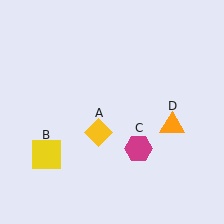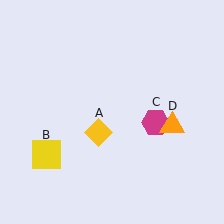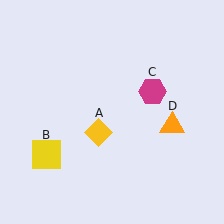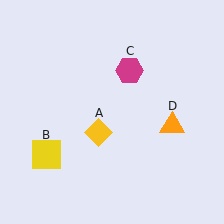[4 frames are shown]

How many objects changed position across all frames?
1 object changed position: magenta hexagon (object C).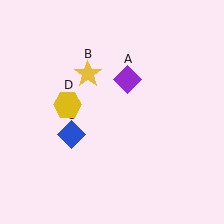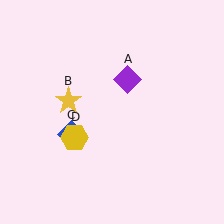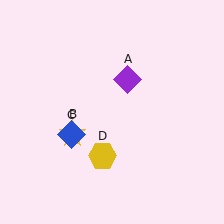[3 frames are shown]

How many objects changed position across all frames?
2 objects changed position: yellow star (object B), yellow hexagon (object D).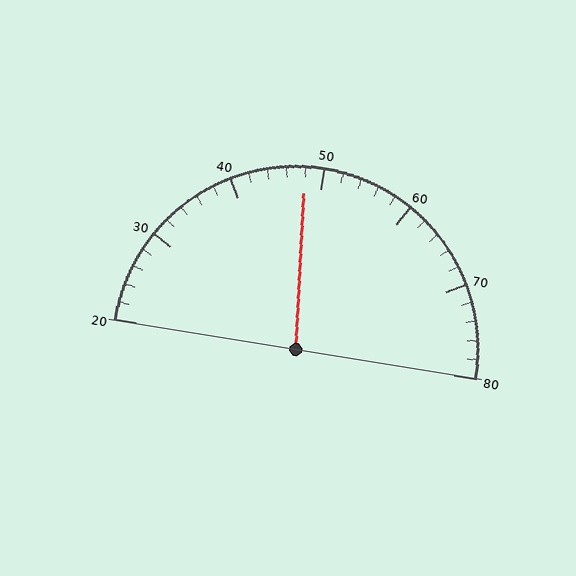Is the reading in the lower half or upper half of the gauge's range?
The reading is in the lower half of the range (20 to 80).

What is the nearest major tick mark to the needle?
The nearest major tick mark is 50.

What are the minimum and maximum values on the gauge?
The gauge ranges from 20 to 80.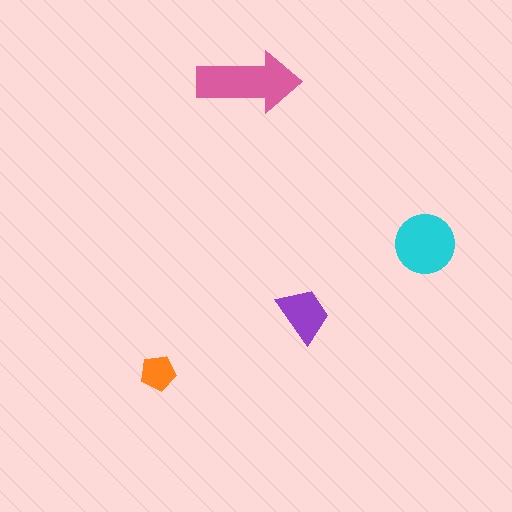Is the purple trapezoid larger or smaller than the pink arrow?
Smaller.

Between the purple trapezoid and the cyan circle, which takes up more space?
The cyan circle.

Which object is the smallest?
The orange pentagon.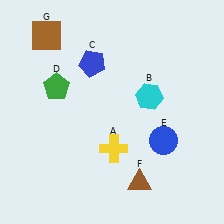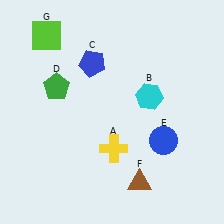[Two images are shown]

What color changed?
The square (G) changed from brown in Image 1 to lime in Image 2.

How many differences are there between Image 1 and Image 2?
There is 1 difference between the two images.